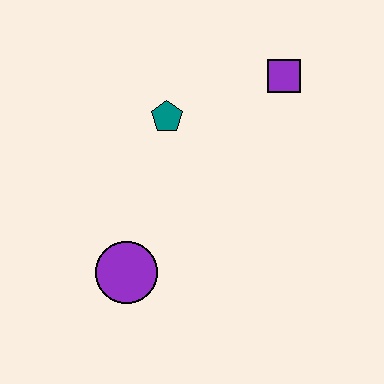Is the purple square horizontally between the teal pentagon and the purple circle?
No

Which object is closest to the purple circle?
The teal pentagon is closest to the purple circle.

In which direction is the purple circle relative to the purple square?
The purple circle is below the purple square.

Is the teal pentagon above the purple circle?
Yes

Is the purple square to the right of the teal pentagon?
Yes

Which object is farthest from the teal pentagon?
The purple circle is farthest from the teal pentagon.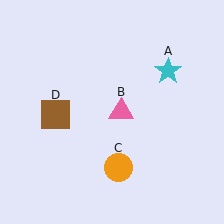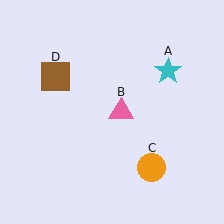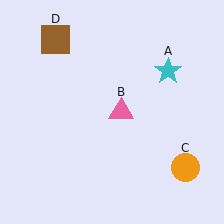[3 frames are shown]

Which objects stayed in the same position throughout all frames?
Cyan star (object A) and pink triangle (object B) remained stationary.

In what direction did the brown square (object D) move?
The brown square (object D) moved up.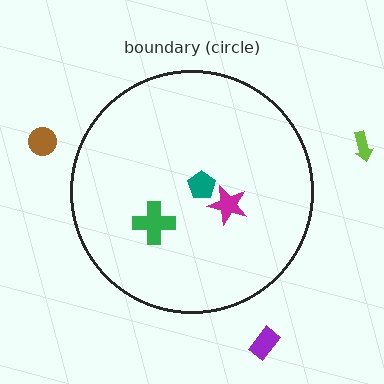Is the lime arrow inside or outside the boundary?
Outside.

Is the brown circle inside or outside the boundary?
Outside.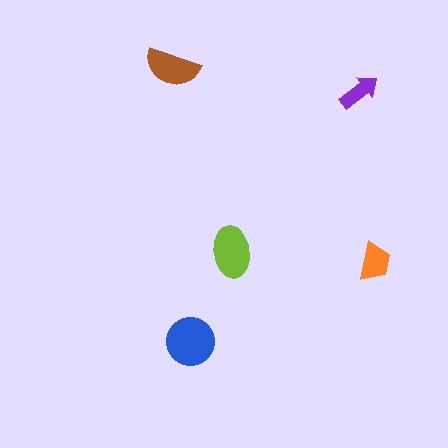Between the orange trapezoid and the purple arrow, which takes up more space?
The orange trapezoid.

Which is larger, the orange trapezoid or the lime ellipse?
The lime ellipse.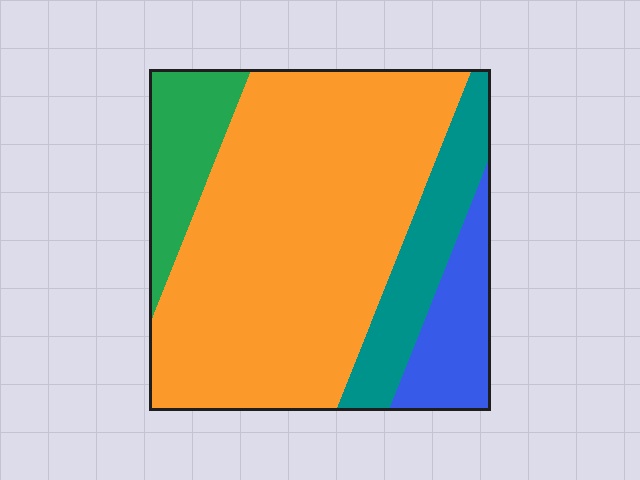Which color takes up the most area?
Orange, at roughly 65%.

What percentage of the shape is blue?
Blue takes up about one eighth (1/8) of the shape.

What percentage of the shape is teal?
Teal takes up about one eighth (1/8) of the shape.